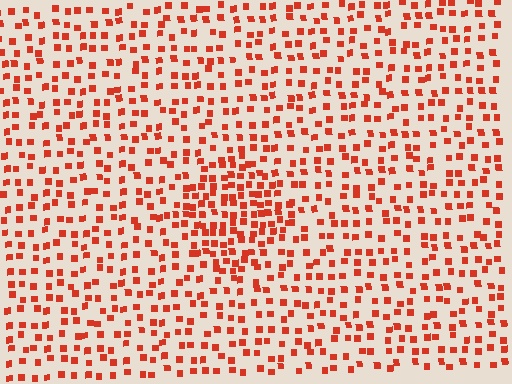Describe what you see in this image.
The image contains small red elements arranged at two different densities. A diamond-shaped region is visible where the elements are more densely packed than the surrounding area.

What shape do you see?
I see a diamond.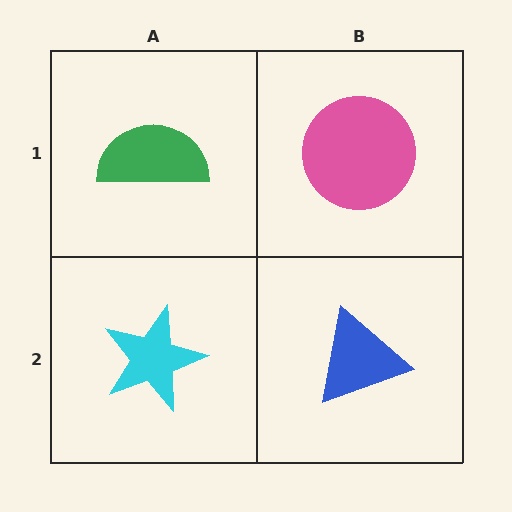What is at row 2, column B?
A blue triangle.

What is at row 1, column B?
A pink circle.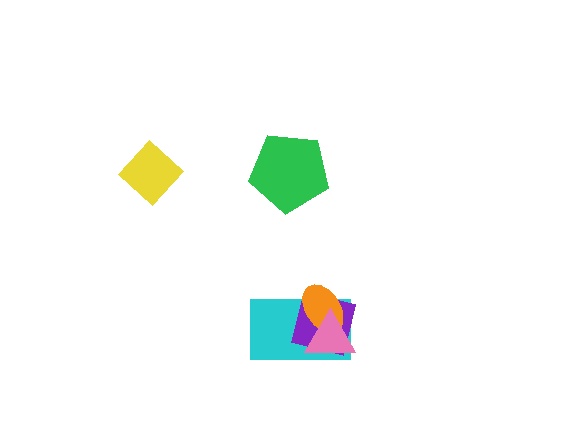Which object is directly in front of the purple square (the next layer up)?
The orange ellipse is directly in front of the purple square.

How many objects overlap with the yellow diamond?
0 objects overlap with the yellow diamond.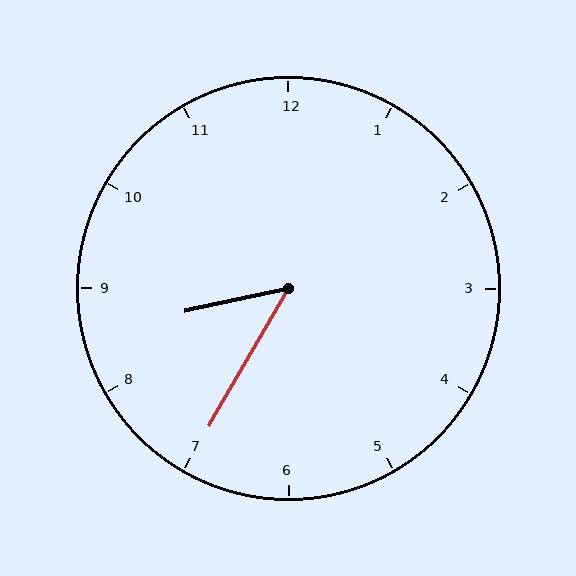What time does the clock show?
8:35.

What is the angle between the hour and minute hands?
Approximately 48 degrees.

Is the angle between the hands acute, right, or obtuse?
It is acute.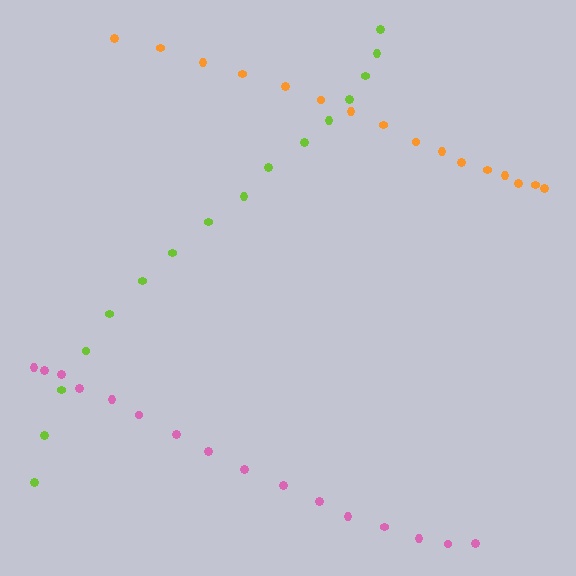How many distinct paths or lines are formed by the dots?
There are 3 distinct paths.